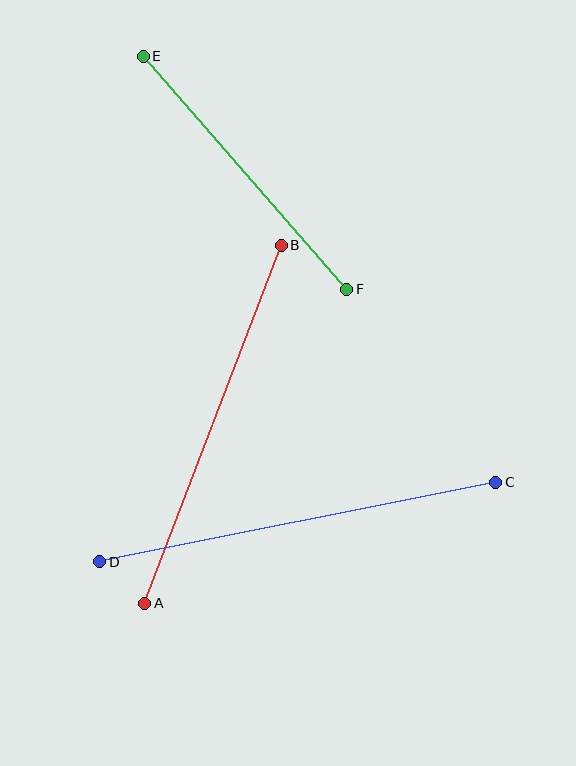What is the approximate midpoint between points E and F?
The midpoint is at approximately (245, 173) pixels.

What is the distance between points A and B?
The distance is approximately 384 pixels.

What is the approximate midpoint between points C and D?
The midpoint is at approximately (298, 522) pixels.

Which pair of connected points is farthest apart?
Points C and D are farthest apart.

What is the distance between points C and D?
The distance is approximately 404 pixels.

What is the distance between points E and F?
The distance is approximately 309 pixels.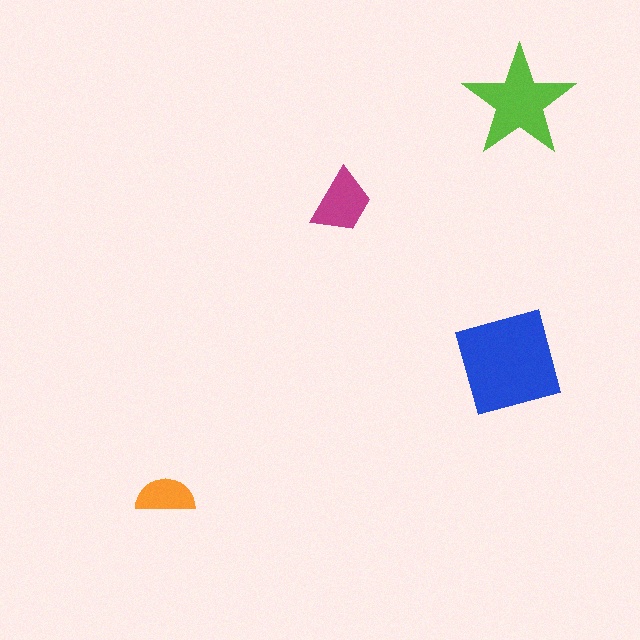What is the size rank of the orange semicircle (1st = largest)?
4th.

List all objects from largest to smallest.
The blue diamond, the lime star, the magenta trapezoid, the orange semicircle.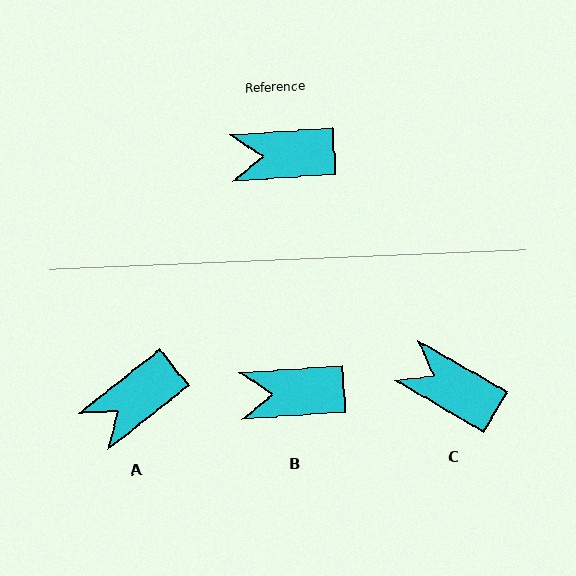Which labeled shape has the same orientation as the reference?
B.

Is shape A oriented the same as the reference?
No, it is off by about 34 degrees.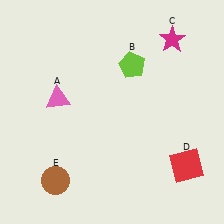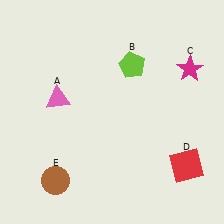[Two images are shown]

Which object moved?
The magenta star (C) moved down.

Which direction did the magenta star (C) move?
The magenta star (C) moved down.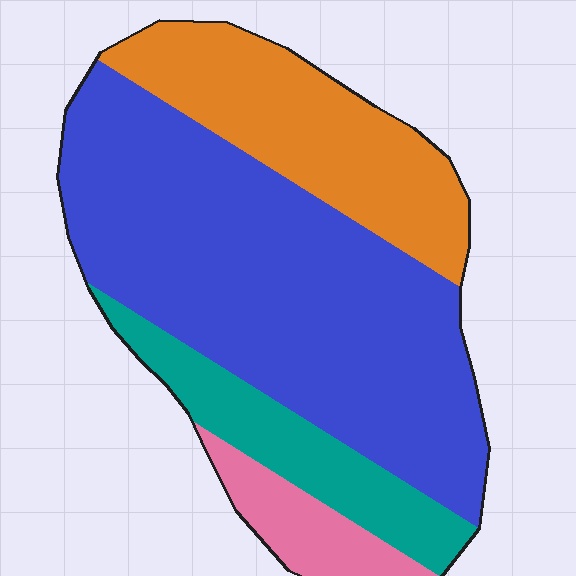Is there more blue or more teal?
Blue.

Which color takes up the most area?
Blue, at roughly 55%.